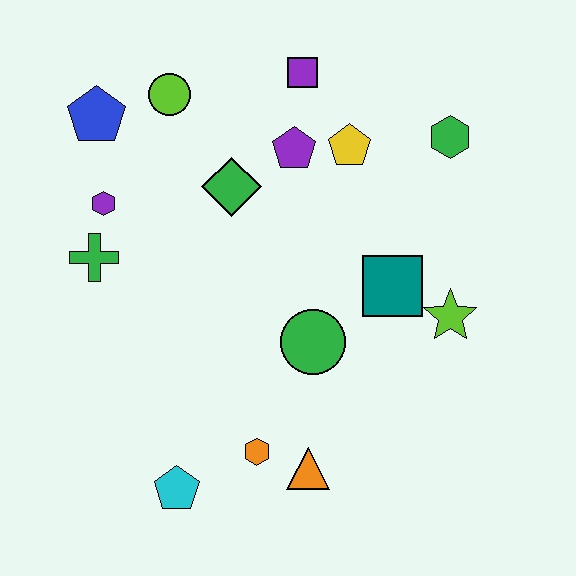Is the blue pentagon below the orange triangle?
No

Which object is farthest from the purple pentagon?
The cyan pentagon is farthest from the purple pentagon.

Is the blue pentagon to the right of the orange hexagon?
No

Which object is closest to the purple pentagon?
The yellow pentagon is closest to the purple pentagon.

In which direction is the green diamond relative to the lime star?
The green diamond is to the left of the lime star.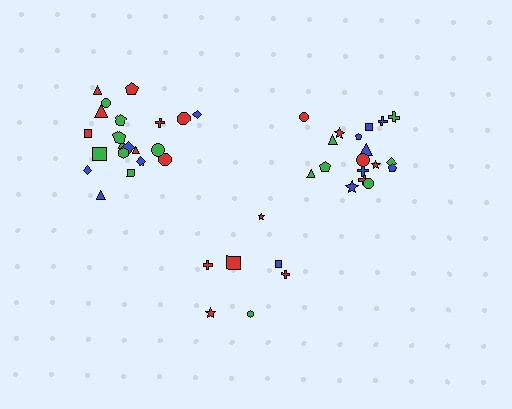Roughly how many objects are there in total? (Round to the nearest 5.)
Roughly 45 objects in total.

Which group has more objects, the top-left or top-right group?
The top-left group.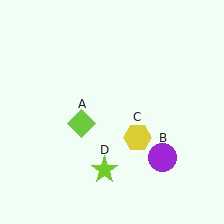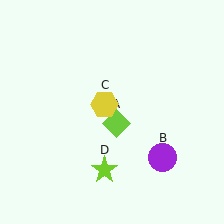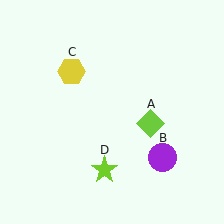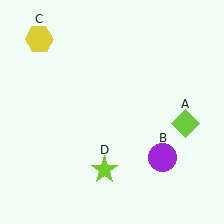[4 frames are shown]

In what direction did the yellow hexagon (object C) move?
The yellow hexagon (object C) moved up and to the left.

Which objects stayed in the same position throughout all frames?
Purple circle (object B) and lime star (object D) remained stationary.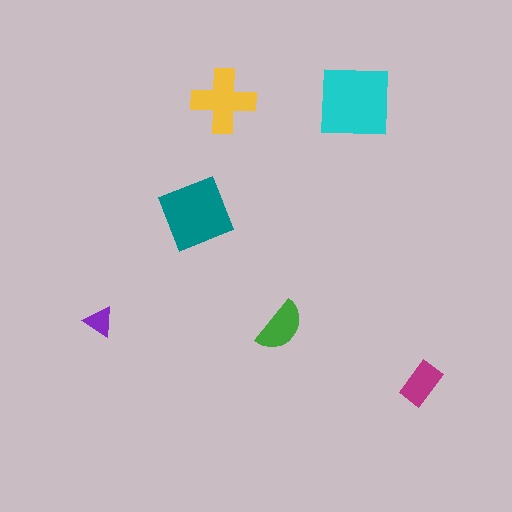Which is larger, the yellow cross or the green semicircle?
The yellow cross.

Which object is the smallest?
The purple triangle.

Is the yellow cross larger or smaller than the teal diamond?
Smaller.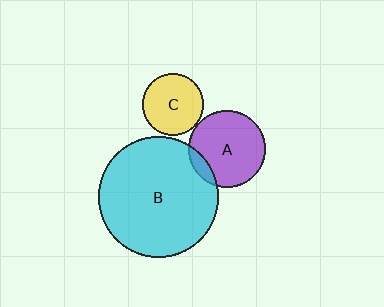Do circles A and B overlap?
Yes.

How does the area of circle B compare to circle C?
Approximately 3.8 times.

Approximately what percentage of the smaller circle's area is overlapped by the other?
Approximately 10%.